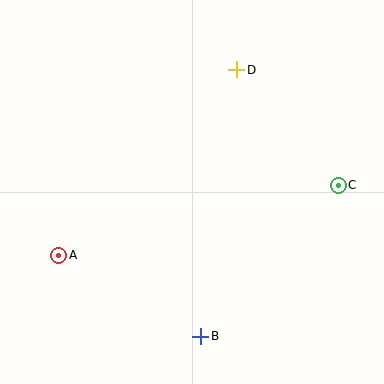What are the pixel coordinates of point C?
Point C is at (338, 185).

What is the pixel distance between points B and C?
The distance between B and C is 205 pixels.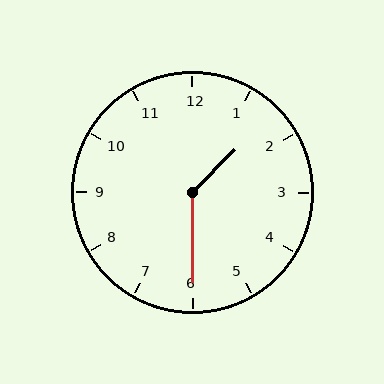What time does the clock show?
1:30.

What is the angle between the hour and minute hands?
Approximately 135 degrees.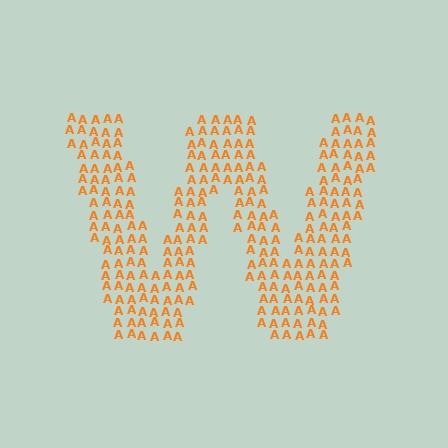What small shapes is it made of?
It is made of small letter A's.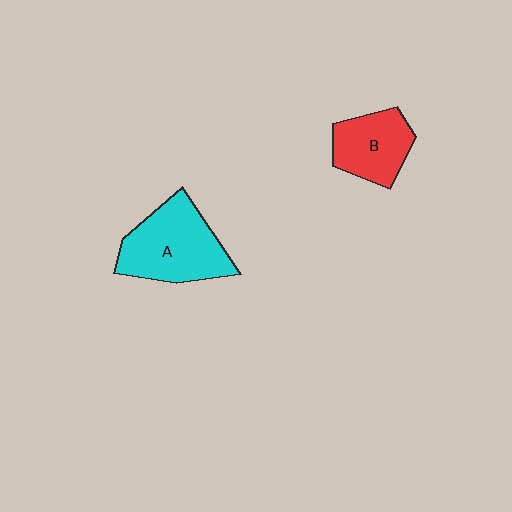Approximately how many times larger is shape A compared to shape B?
Approximately 1.5 times.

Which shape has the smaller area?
Shape B (red).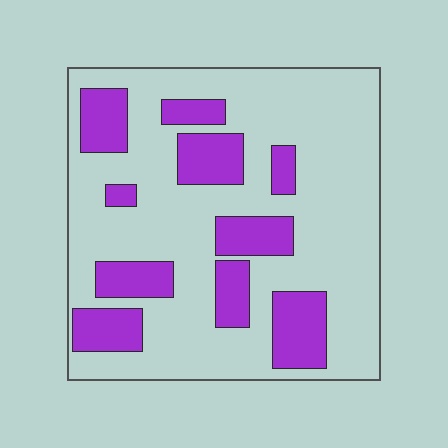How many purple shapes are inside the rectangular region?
10.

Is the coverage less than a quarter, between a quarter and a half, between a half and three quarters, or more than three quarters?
Between a quarter and a half.